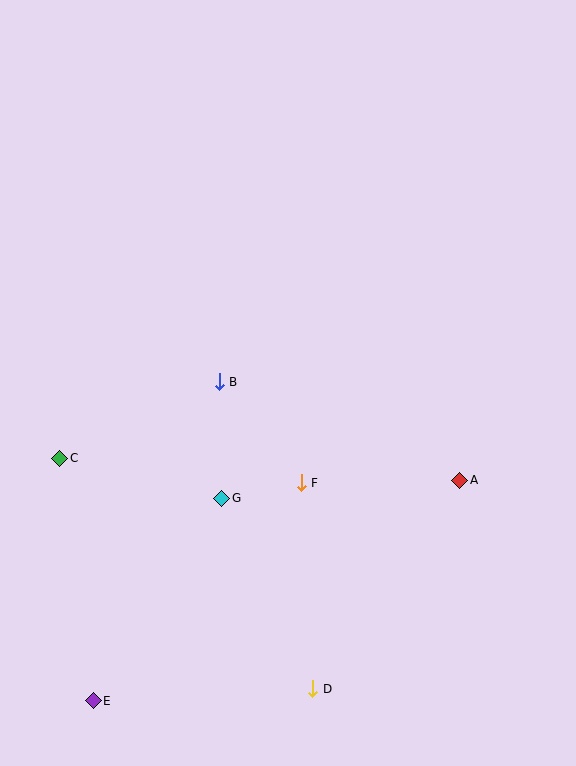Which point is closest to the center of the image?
Point B at (219, 382) is closest to the center.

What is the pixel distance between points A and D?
The distance between A and D is 255 pixels.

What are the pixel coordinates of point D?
Point D is at (313, 689).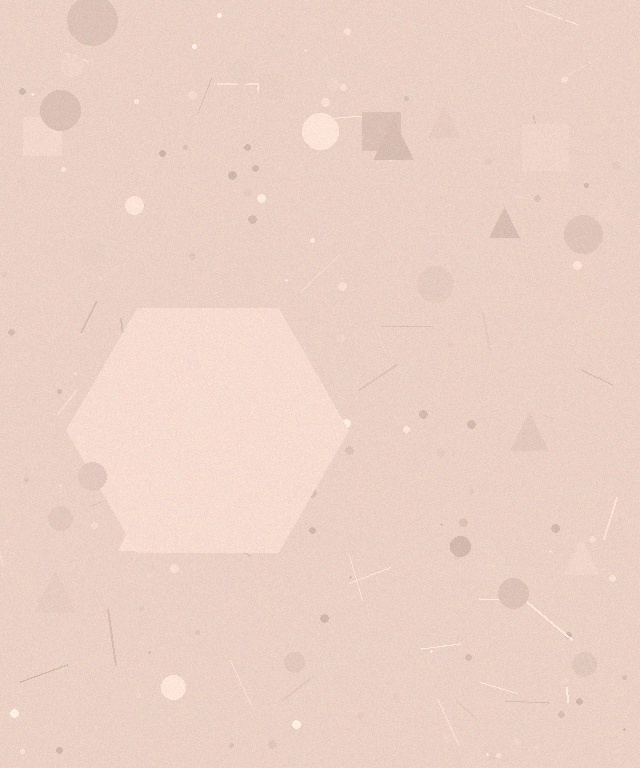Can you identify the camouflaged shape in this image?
The camouflaged shape is a hexagon.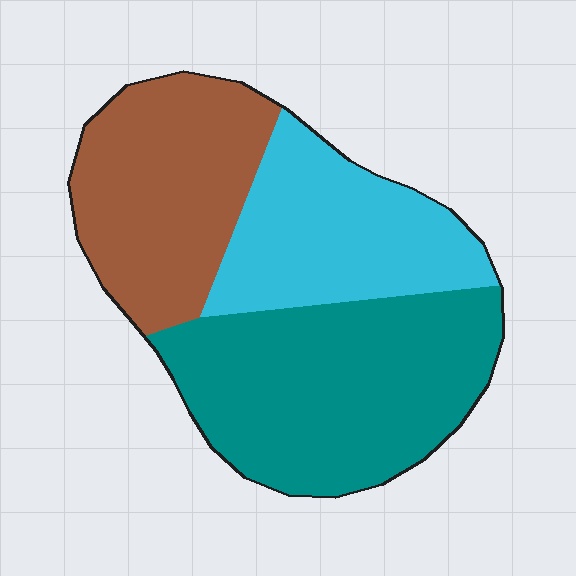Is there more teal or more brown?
Teal.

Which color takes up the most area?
Teal, at roughly 40%.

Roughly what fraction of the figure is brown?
Brown covers 30% of the figure.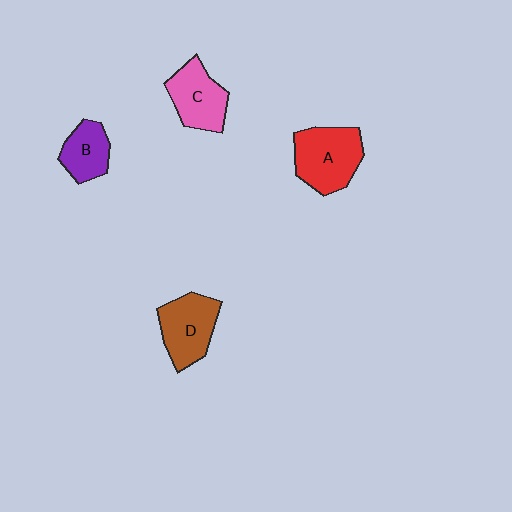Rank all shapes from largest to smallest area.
From largest to smallest: A (red), D (brown), C (pink), B (purple).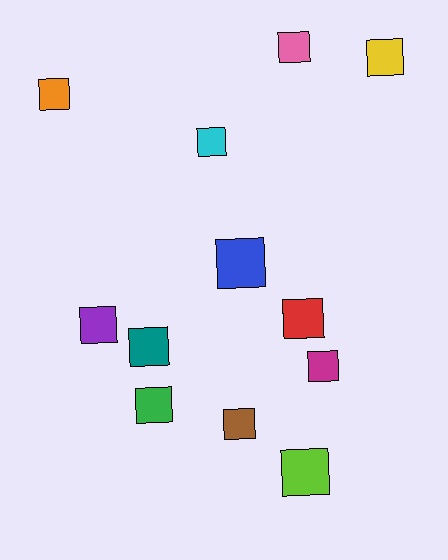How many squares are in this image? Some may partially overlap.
There are 12 squares.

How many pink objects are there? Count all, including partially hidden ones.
There is 1 pink object.